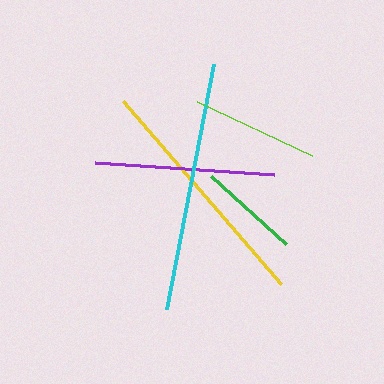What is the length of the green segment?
The green segment is approximately 101 pixels long.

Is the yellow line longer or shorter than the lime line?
The yellow line is longer than the lime line.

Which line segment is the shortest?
The green line is the shortest at approximately 101 pixels.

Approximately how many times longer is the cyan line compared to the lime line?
The cyan line is approximately 2.0 times the length of the lime line.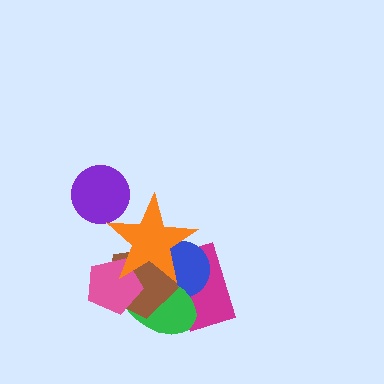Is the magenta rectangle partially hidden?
Yes, it is partially covered by another shape.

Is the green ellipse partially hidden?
Yes, it is partially covered by another shape.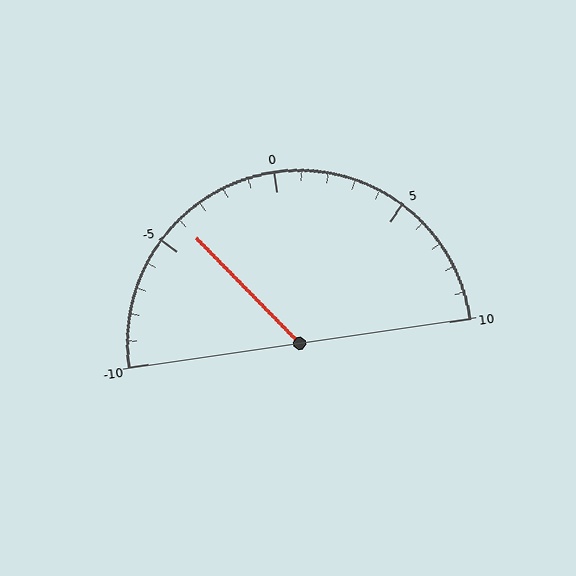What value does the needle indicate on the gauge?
The needle indicates approximately -4.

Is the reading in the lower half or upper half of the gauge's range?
The reading is in the lower half of the range (-10 to 10).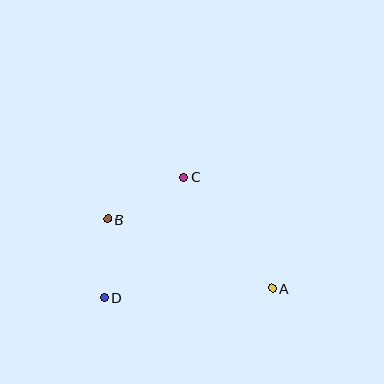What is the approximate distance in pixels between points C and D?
The distance between C and D is approximately 144 pixels.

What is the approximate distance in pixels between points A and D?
The distance between A and D is approximately 168 pixels.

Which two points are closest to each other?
Points B and D are closest to each other.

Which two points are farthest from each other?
Points A and B are farthest from each other.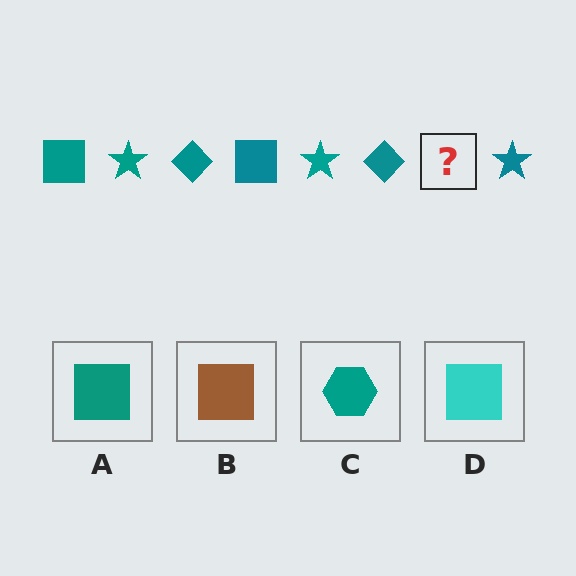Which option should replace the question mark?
Option A.